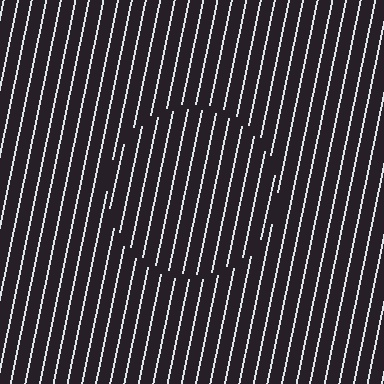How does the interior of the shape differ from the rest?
The interior of the shape contains the same grating, shifted by half a period — the contour is defined by the phase discontinuity where line-ends from the inner and outer gratings abut.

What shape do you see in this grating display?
An illusory circle. The interior of the shape contains the same grating, shifted by half a period — the contour is defined by the phase discontinuity where line-ends from the inner and outer gratings abut.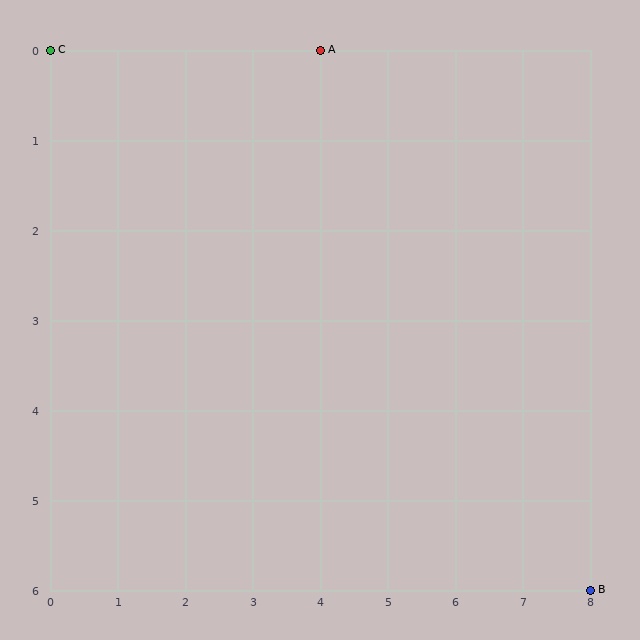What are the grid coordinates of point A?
Point A is at grid coordinates (4, 0).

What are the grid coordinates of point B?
Point B is at grid coordinates (8, 6).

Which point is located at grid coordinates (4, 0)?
Point A is at (4, 0).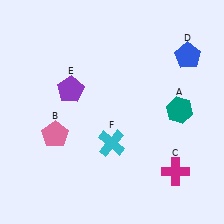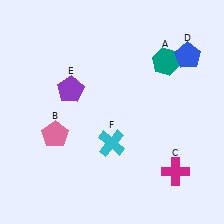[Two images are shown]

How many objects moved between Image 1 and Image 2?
1 object moved between the two images.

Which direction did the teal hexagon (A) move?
The teal hexagon (A) moved up.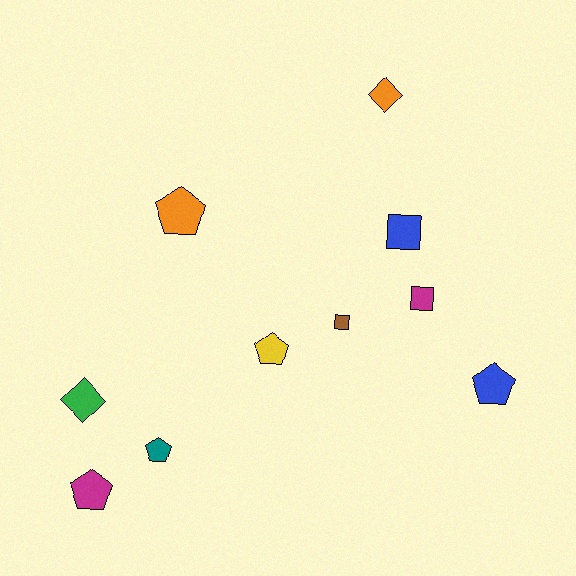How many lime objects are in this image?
There are no lime objects.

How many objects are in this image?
There are 10 objects.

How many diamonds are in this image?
There are 2 diamonds.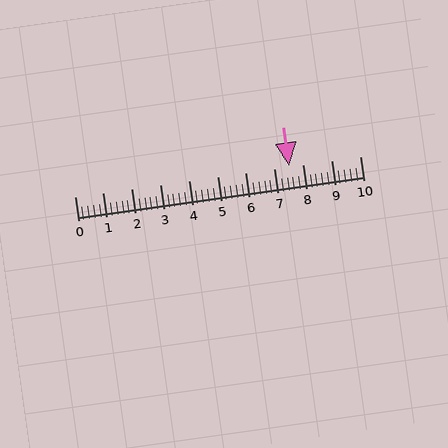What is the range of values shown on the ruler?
The ruler shows values from 0 to 10.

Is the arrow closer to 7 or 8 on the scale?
The arrow is closer to 8.